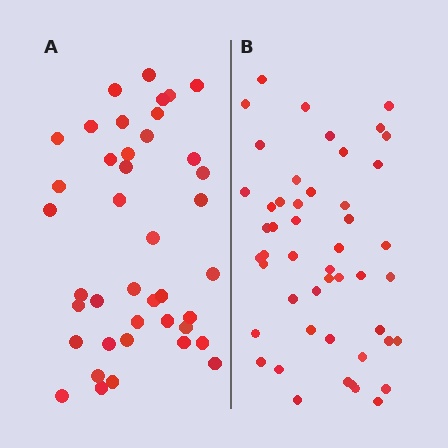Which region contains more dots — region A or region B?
Region B (the right region) has more dots.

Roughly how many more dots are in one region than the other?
Region B has roughly 8 or so more dots than region A.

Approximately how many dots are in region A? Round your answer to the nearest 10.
About 40 dots. (The exact count is 41, which rounds to 40.)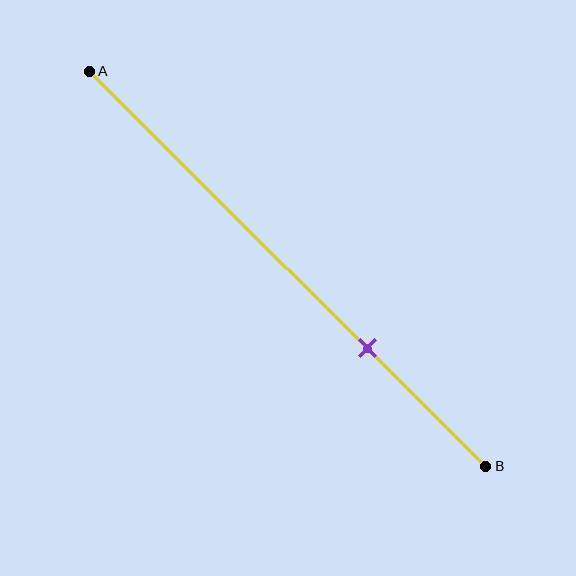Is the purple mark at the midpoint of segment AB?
No, the mark is at about 70% from A, not at the 50% midpoint.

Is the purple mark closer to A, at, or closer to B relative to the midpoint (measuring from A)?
The purple mark is closer to point B than the midpoint of segment AB.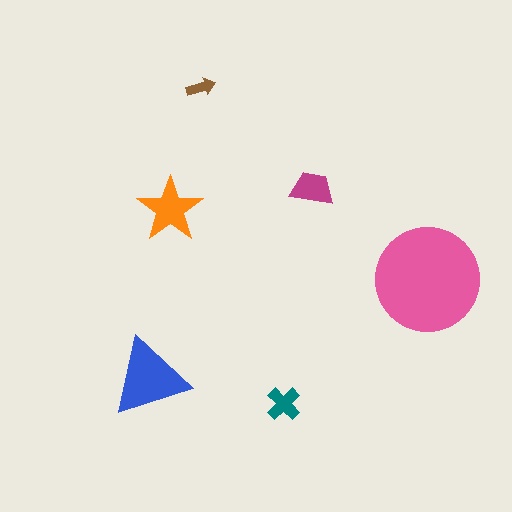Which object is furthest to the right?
The pink circle is rightmost.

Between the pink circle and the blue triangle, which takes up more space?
The pink circle.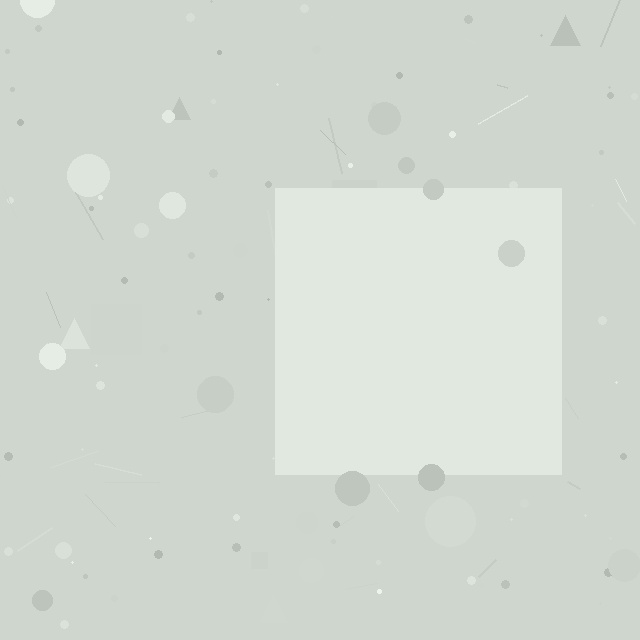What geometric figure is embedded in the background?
A square is embedded in the background.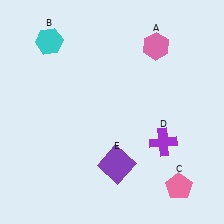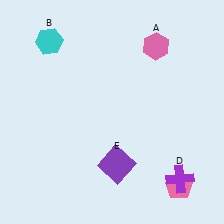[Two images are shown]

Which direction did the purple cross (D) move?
The purple cross (D) moved down.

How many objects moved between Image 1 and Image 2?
1 object moved between the two images.